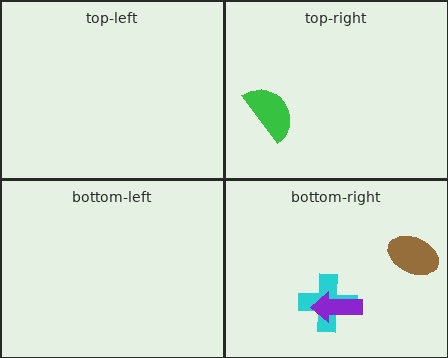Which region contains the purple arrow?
The bottom-right region.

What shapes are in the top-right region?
The green semicircle.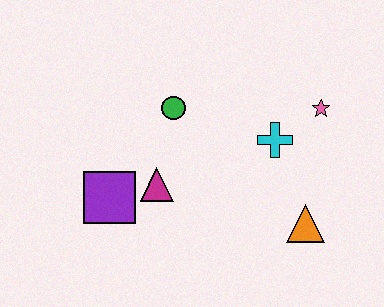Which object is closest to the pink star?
The cyan cross is closest to the pink star.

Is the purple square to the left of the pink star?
Yes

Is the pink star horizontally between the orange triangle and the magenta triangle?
No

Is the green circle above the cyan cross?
Yes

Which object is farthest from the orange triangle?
The purple square is farthest from the orange triangle.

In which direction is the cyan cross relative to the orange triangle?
The cyan cross is above the orange triangle.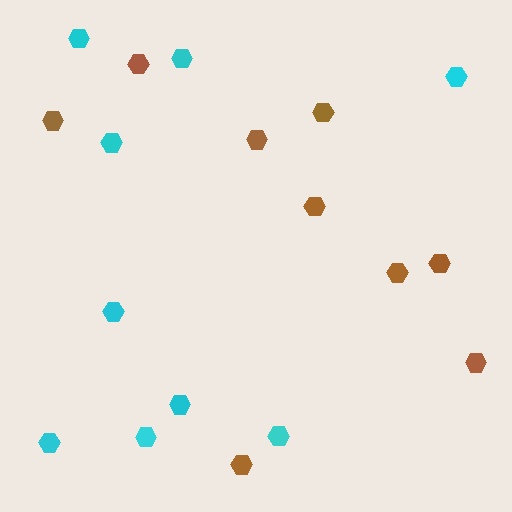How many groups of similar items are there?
There are 2 groups: one group of cyan hexagons (9) and one group of brown hexagons (9).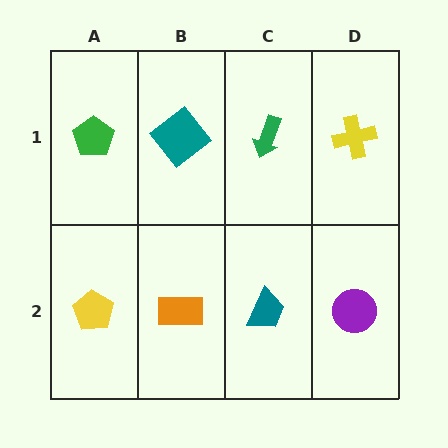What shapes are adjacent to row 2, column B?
A teal diamond (row 1, column B), a yellow pentagon (row 2, column A), a teal trapezoid (row 2, column C).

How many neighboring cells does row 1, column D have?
2.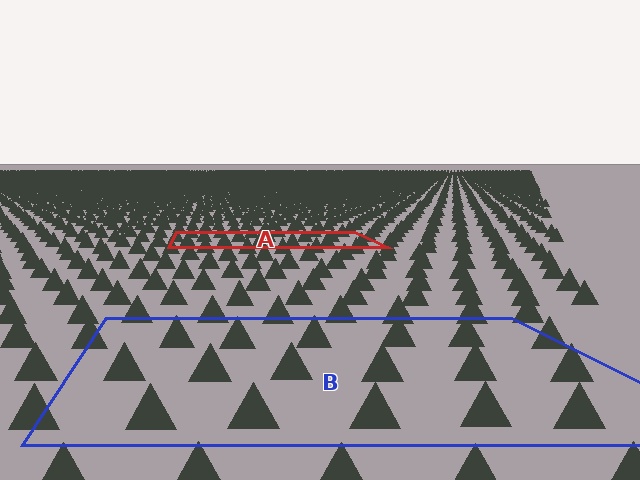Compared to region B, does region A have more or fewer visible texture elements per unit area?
Region A has more texture elements per unit area — they are packed more densely because it is farther away.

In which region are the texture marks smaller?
The texture marks are smaller in region A, because it is farther away.